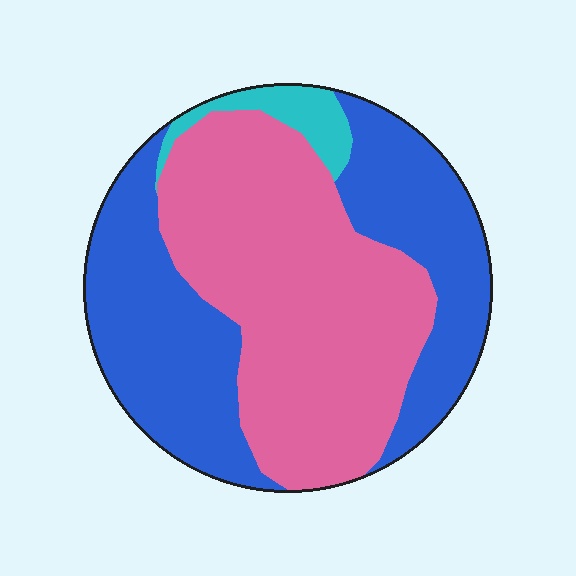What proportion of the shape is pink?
Pink takes up about one half (1/2) of the shape.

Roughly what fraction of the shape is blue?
Blue covers 45% of the shape.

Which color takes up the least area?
Cyan, at roughly 5%.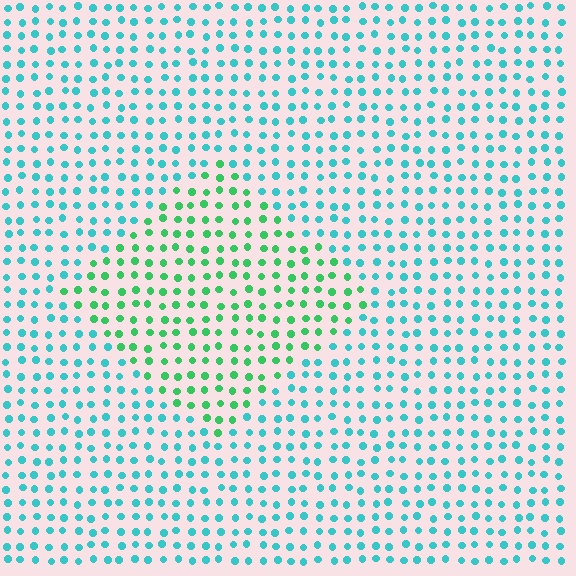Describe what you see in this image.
The image is filled with small cyan elements in a uniform arrangement. A diamond-shaped region is visible where the elements are tinted to a slightly different hue, forming a subtle color boundary.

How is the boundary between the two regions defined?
The boundary is defined purely by a slight shift in hue (about 43 degrees). Spacing, size, and orientation are identical on both sides.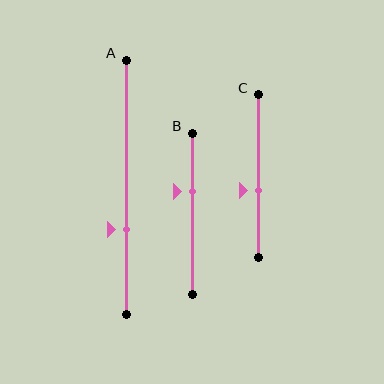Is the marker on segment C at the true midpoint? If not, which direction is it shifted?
No, the marker on segment C is shifted downward by about 9% of the segment length.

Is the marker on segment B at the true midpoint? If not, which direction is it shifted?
No, the marker on segment B is shifted upward by about 14% of the segment length.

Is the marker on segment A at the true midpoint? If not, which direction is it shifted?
No, the marker on segment A is shifted downward by about 17% of the segment length.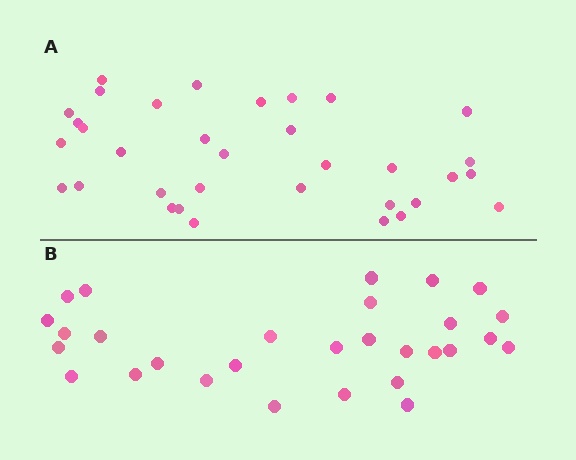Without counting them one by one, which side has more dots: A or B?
Region A (the top region) has more dots.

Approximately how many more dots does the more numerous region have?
Region A has about 5 more dots than region B.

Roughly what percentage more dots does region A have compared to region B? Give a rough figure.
About 15% more.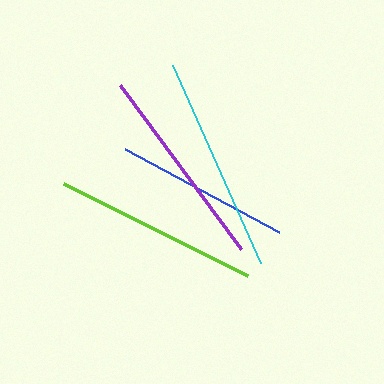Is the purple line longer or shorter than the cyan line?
The cyan line is longer than the purple line.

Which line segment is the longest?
The cyan line is the longest at approximately 217 pixels.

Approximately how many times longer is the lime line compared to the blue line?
The lime line is approximately 1.2 times the length of the blue line.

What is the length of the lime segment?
The lime segment is approximately 206 pixels long.